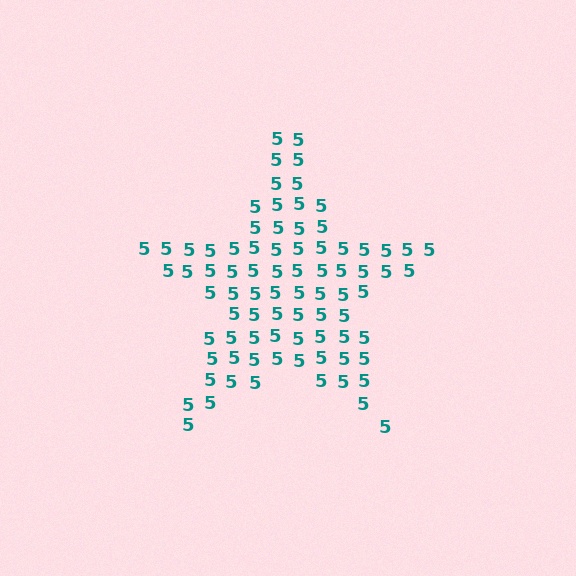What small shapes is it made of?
It is made of small digit 5's.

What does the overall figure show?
The overall figure shows a star.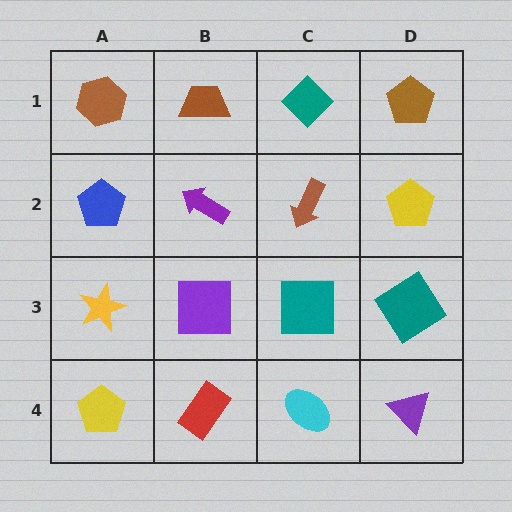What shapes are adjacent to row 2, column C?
A teal diamond (row 1, column C), a teal square (row 3, column C), a purple arrow (row 2, column B), a yellow pentagon (row 2, column D).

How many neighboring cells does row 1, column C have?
3.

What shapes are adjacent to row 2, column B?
A brown trapezoid (row 1, column B), a purple square (row 3, column B), a blue pentagon (row 2, column A), a brown arrow (row 2, column C).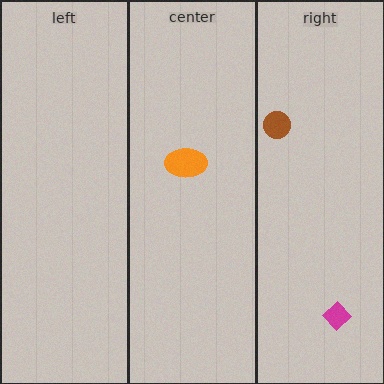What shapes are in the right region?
The magenta diamond, the brown circle.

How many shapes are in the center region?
1.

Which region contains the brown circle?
The right region.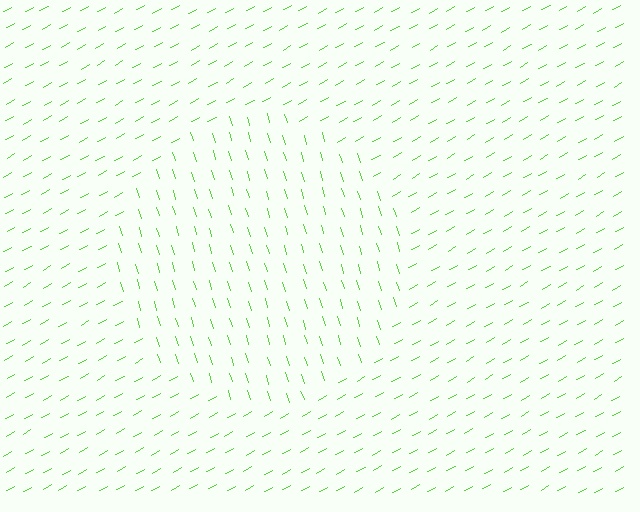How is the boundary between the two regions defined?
The boundary is defined purely by a change in line orientation (approximately 78 degrees difference). All lines are the same color and thickness.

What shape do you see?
I see a circle.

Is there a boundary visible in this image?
Yes, there is a texture boundary formed by a change in line orientation.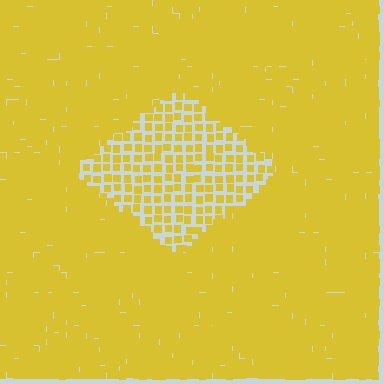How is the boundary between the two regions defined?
The boundary is defined by a change in element density (approximately 2.4x ratio). All elements are the same color, size, and shape.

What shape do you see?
I see a diamond.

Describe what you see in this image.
The image contains small yellow elements arranged at two different densities. A diamond-shaped region is visible where the elements are less densely packed than the surrounding area.